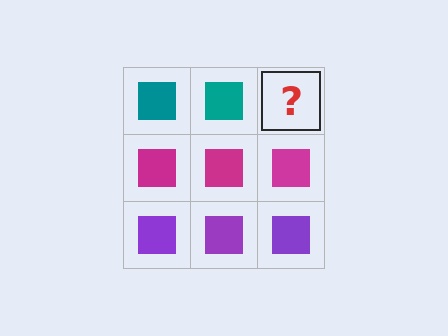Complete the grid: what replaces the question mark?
The question mark should be replaced with a teal square.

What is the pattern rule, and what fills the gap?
The rule is that each row has a consistent color. The gap should be filled with a teal square.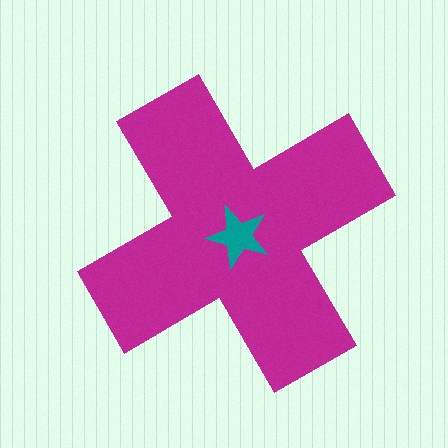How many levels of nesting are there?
2.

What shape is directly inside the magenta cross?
The teal star.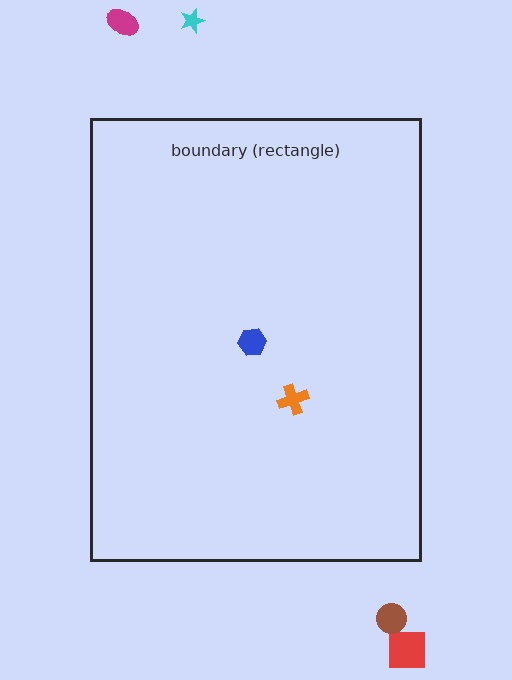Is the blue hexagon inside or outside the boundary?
Inside.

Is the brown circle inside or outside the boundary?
Outside.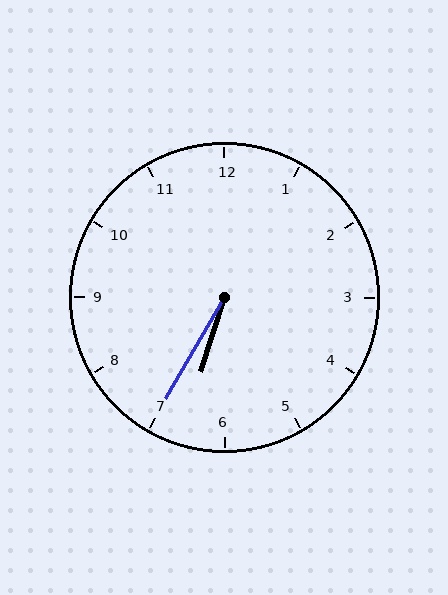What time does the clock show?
6:35.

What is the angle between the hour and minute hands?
Approximately 12 degrees.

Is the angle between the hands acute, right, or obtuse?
It is acute.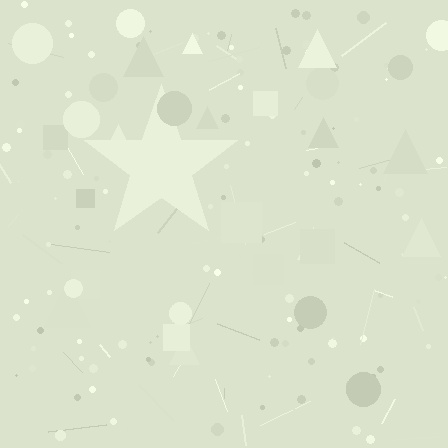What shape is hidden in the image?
A star is hidden in the image.